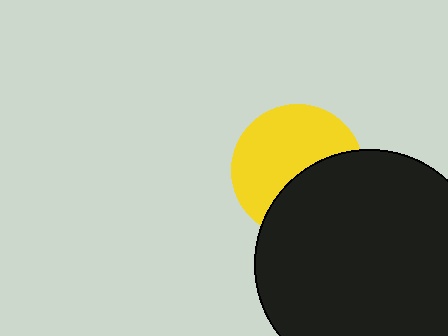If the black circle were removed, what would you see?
You would see the complete yellow circle.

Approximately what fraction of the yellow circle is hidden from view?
Roughly 41% of the yellow circle is hidden behind the black circle.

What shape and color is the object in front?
The object in front is a black circle.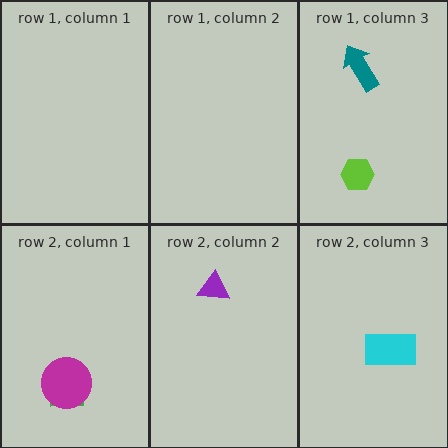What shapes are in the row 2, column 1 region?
The green square, the magenta circle.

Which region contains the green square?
The row 2, column 1 region.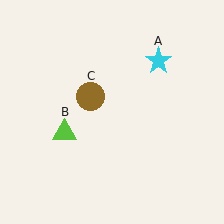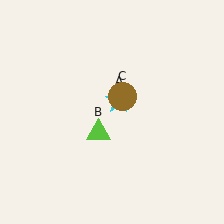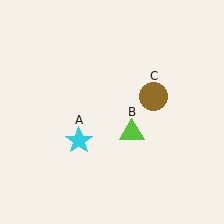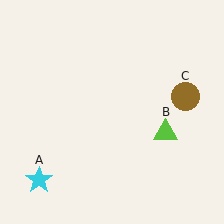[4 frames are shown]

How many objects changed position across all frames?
3 objects changed position: cyan star (object A), lime triangle (object B), brown circle (object C).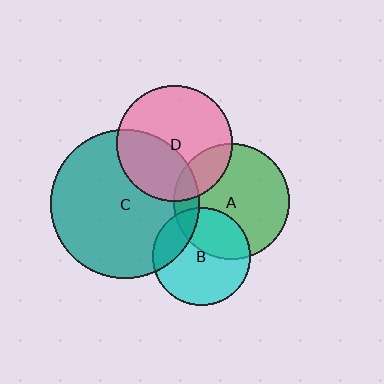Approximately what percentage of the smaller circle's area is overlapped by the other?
Approximately 40%.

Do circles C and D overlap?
Yes.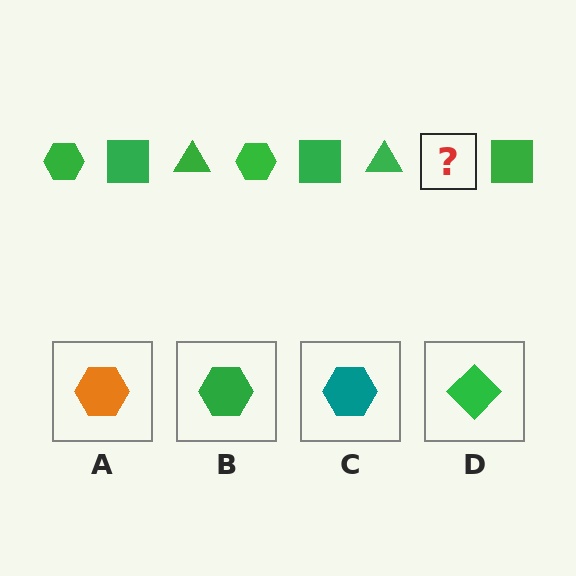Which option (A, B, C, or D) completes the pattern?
B.